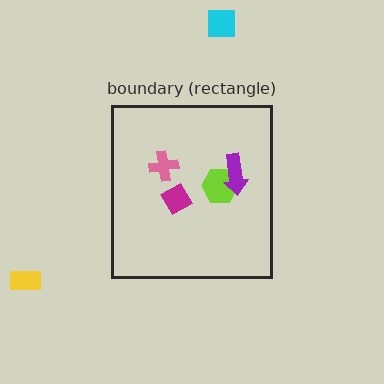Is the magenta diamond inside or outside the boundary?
Inside.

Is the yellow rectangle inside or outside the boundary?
Outside.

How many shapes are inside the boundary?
4 inside, 2 outside.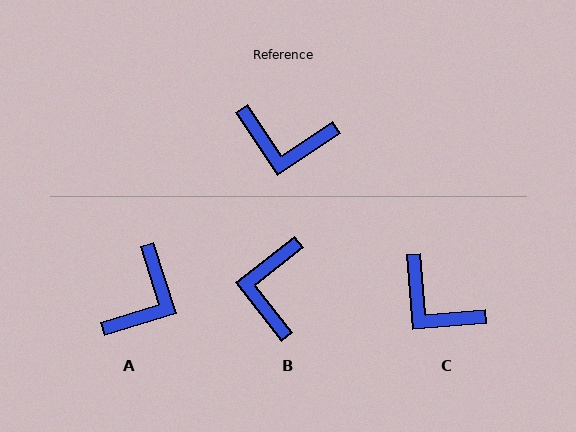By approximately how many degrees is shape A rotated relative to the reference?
Approximately 73 degrees counter-clockwise.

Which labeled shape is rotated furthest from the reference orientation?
B, about 86 degrees away.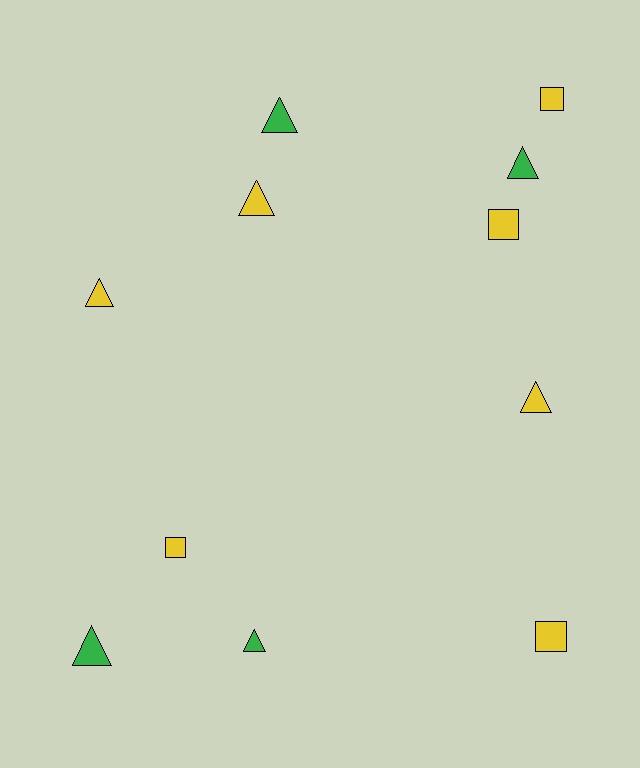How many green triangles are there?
There are 4 green triangles.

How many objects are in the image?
There are 11 objects.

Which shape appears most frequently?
Triangle, with 7 objects.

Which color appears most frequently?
Yellow, with 7 objects.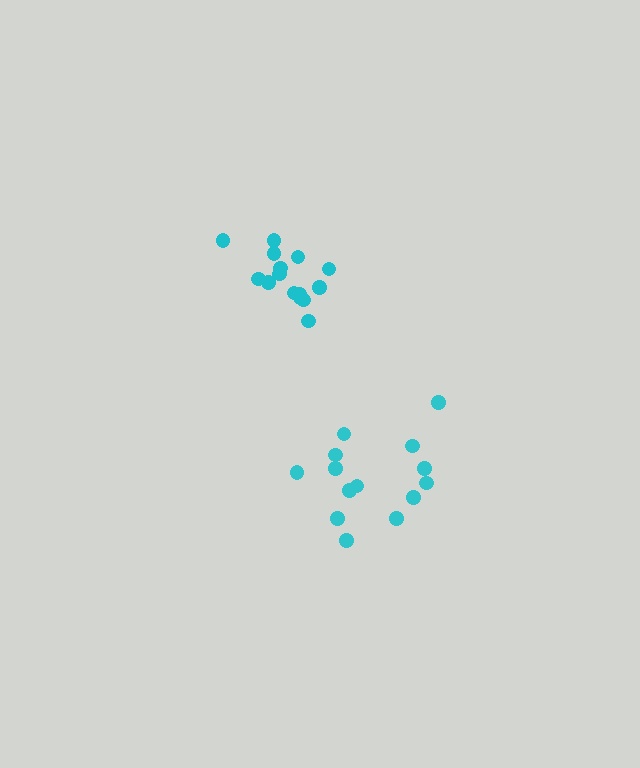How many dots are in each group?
Group 1: 14 dots, Group 2: 15 dots (29 total).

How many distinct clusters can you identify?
There are 2 distinct clusters.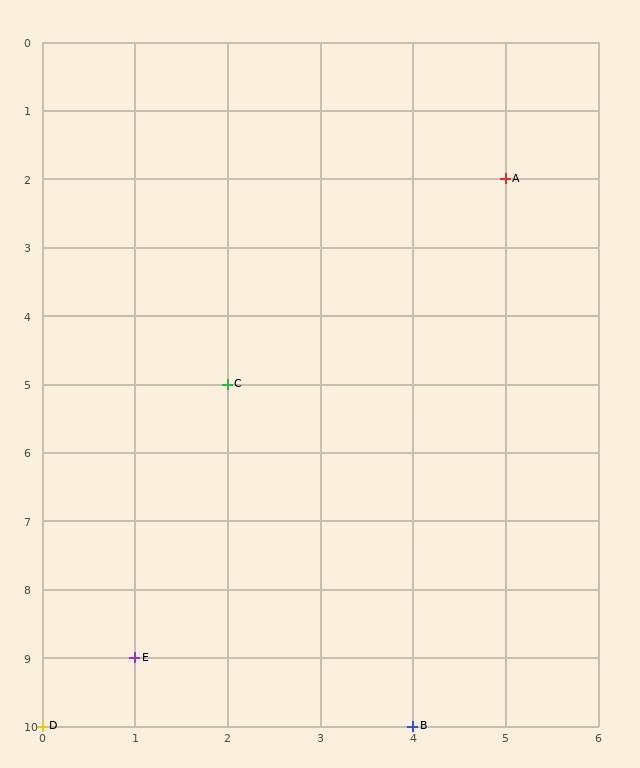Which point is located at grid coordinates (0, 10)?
Point D is at (0, 10).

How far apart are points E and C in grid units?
Points E and C are 1 column and 4 rows apart (about 4.1 grid units diagonally).